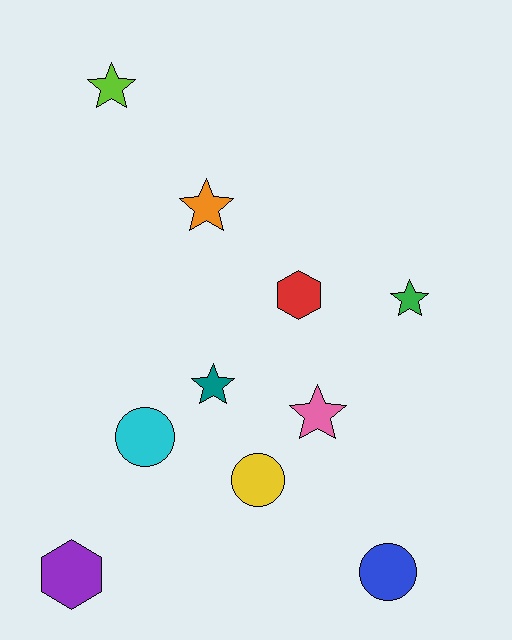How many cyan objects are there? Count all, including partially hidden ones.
There is 1 cyan object.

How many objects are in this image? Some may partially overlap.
There are 10 objects.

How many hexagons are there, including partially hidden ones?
There are 2 hexagons.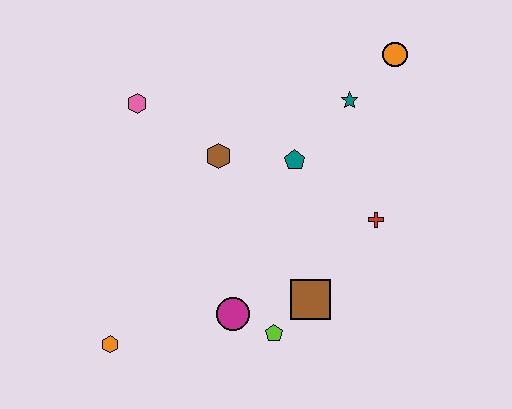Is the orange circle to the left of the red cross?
No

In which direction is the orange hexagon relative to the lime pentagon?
The orange hexagon is to the left of the lime pentagon.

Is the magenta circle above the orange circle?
No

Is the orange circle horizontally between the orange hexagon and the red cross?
No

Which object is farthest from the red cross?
The orange hexagon is farthest from the red cross.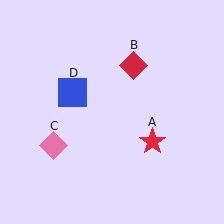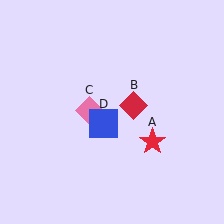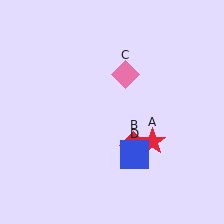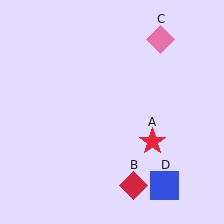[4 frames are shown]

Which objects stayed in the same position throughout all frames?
Red star (object A) remained stationary.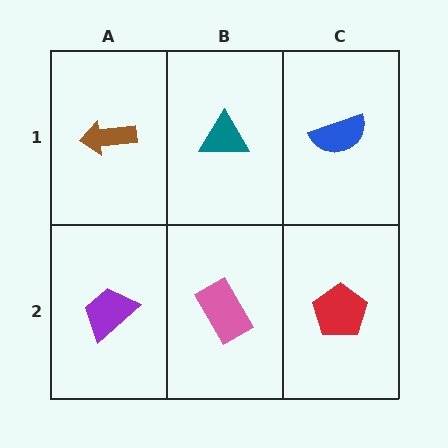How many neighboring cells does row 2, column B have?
3.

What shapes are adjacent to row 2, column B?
A teal triangle (row 1, column B), a purple trapezoid (row 2, column A), a red pentagon (row 2, column C).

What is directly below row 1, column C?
A red pentagon.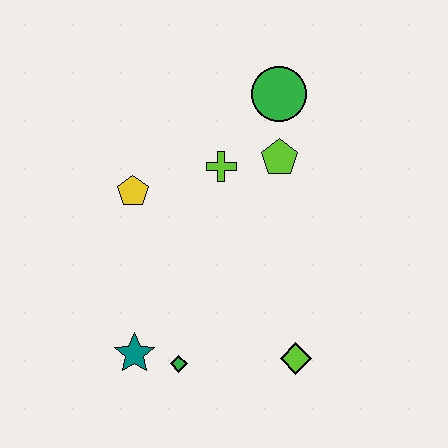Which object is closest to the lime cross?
The lime pentagon is closest to the lime cross.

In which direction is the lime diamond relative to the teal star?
The lime diamond is to the right of the teal star.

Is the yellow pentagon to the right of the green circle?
No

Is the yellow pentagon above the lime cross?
No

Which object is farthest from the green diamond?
The green circle is farthest from the green diamond.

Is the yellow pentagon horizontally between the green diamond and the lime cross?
No